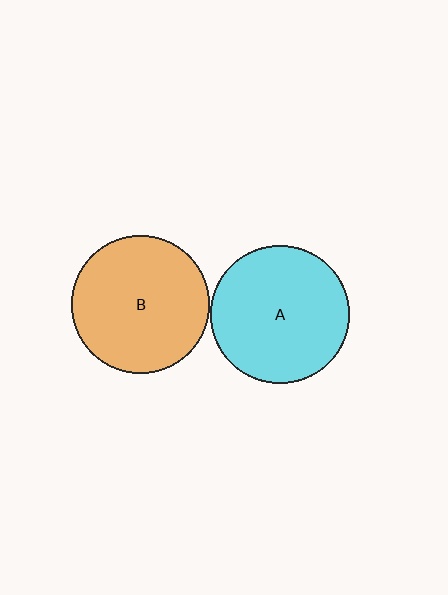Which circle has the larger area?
Circle A (cyan).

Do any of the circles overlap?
No, none of the circles overlap.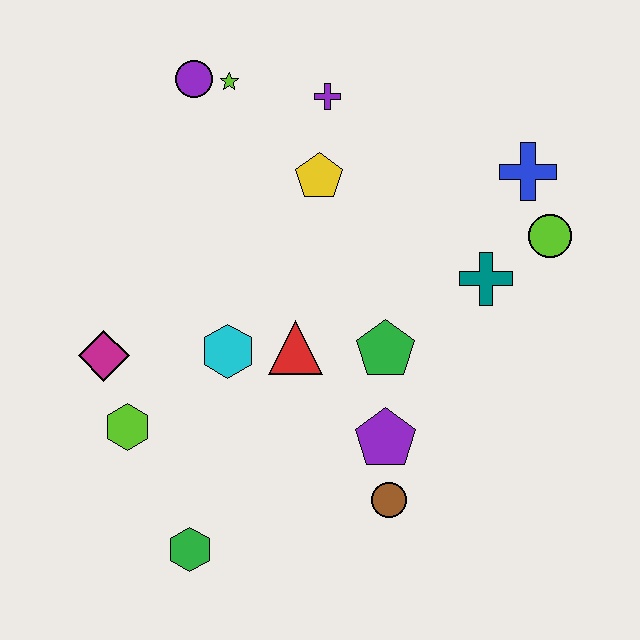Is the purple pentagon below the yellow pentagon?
Yes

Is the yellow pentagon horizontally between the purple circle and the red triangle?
No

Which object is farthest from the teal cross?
The green hexagon is farthest from the teal cross.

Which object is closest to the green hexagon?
The lime hexagon is closest to the green hexagon.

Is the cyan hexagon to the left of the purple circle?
No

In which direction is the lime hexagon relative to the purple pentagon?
The lime hexagon is to the left of the purple pentagon.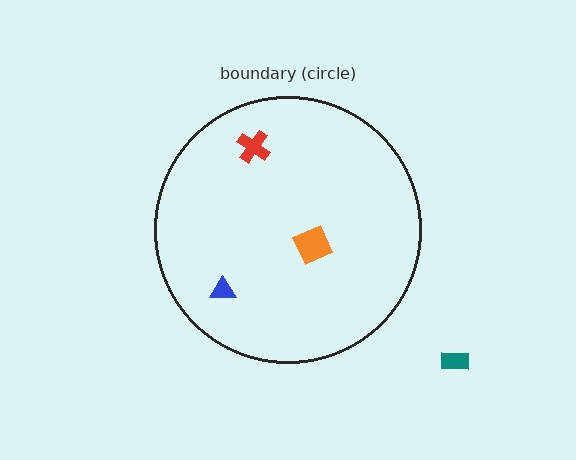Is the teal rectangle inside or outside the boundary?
Outside.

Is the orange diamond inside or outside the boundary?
Inside.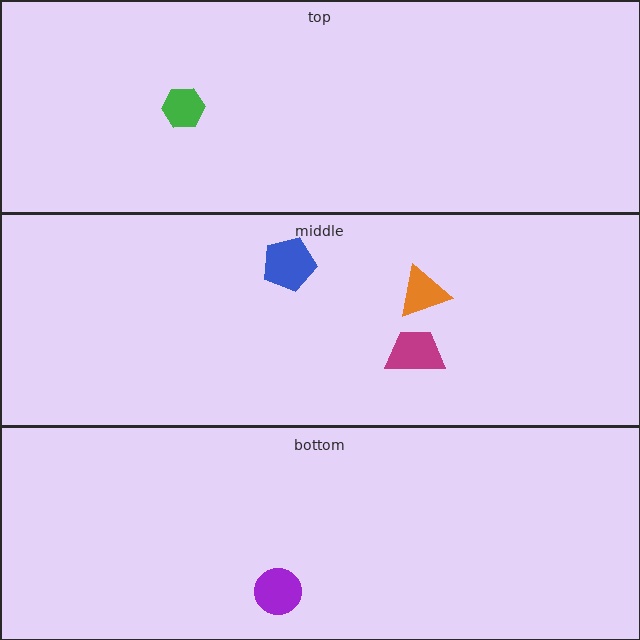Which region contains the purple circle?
The bottom region.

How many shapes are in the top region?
1.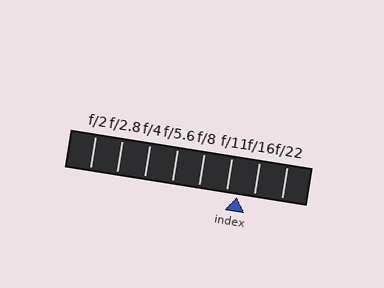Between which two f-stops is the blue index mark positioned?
The index mark is between f/11 and f/16.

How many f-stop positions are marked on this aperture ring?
There are 8 f-stop positions marked.